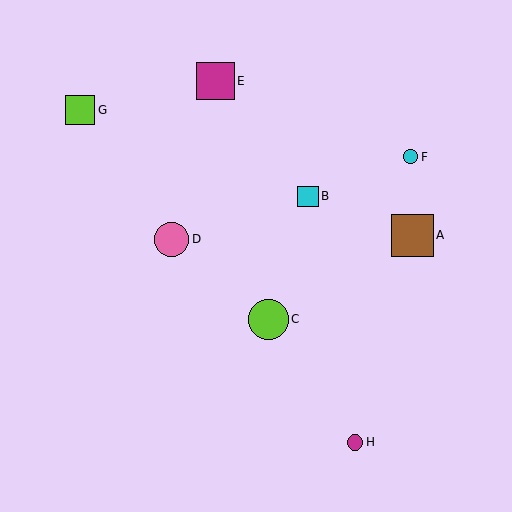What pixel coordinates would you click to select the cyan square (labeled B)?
Click at (308, 196) to select the cyan square B.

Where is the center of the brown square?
The center of the brown square is at (412, 235).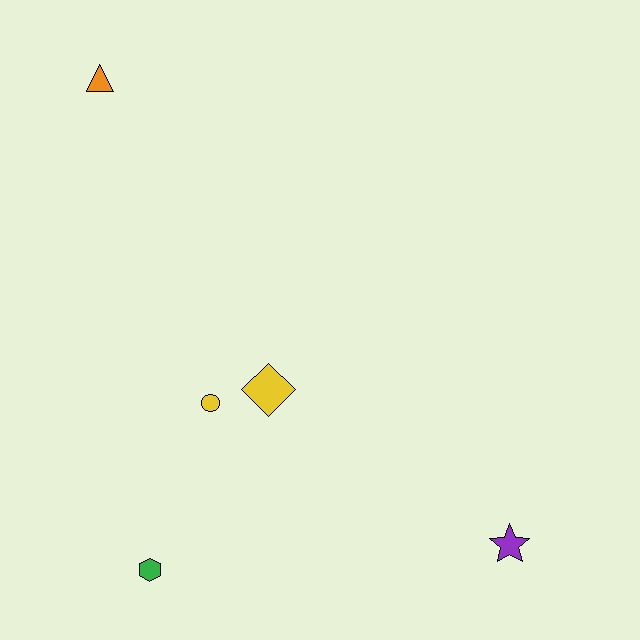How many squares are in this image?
There are no squares.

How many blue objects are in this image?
There are no blue objects.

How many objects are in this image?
There are 5 objects.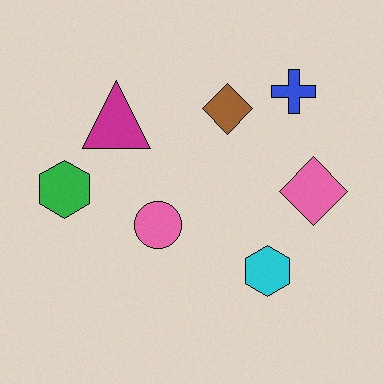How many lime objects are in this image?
There are no lime objects.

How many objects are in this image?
There are 7 objects.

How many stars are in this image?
There are no stars.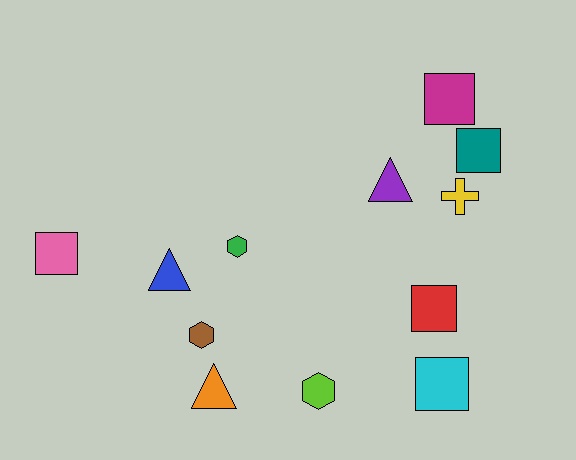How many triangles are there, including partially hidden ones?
There are 3 triangles.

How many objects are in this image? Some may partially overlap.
There are 12 objects.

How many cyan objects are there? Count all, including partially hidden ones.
There is 1 cyan object.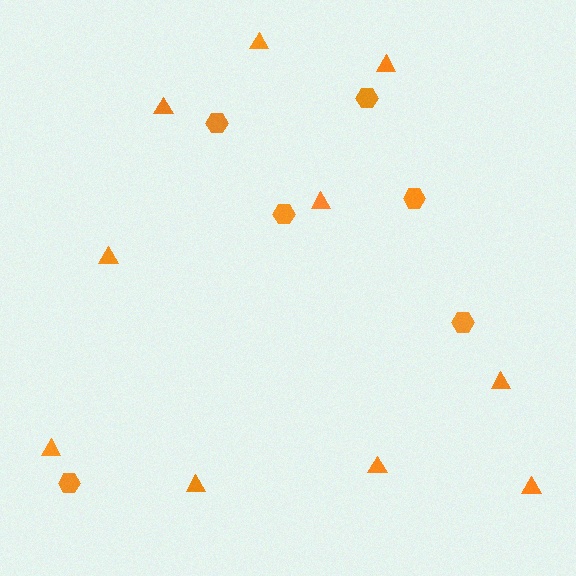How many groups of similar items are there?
There are 2 groups: one group of triangles (10) and one group of hexagons (6).